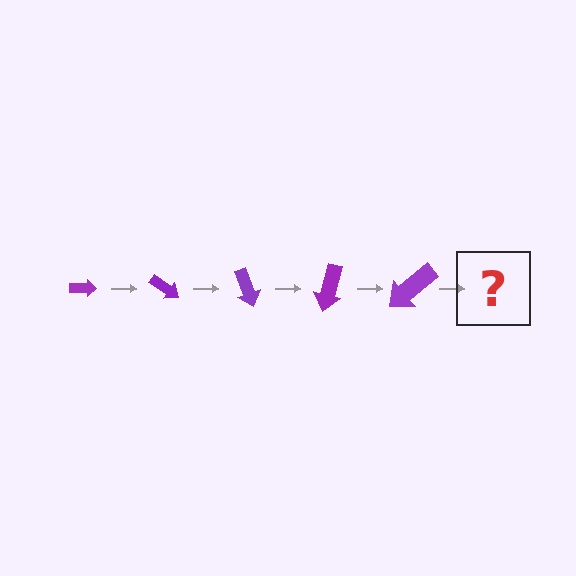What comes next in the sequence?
The next element should be an arrow, larger than the previous one and rotated 175 degrees from the start.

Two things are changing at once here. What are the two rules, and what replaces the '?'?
The two rules are that the arrow grows larger each step and it rotates 35 degrees each step. The '?' should be an arrow, larger than the previous one and rotated 175 degrees from the start.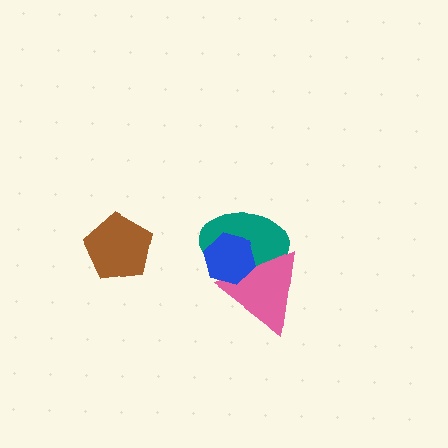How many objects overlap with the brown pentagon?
0 objects overlap with the brown pentagon.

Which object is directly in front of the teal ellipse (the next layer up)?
The pink triangle is directly in front of the teal ellipse.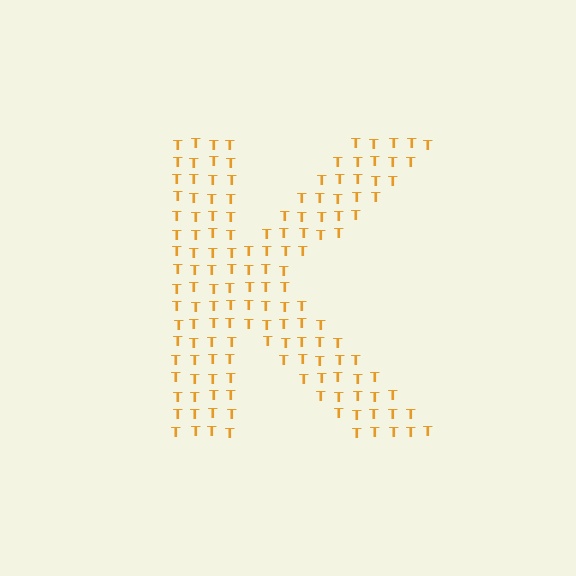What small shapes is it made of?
It is made of small letter T's.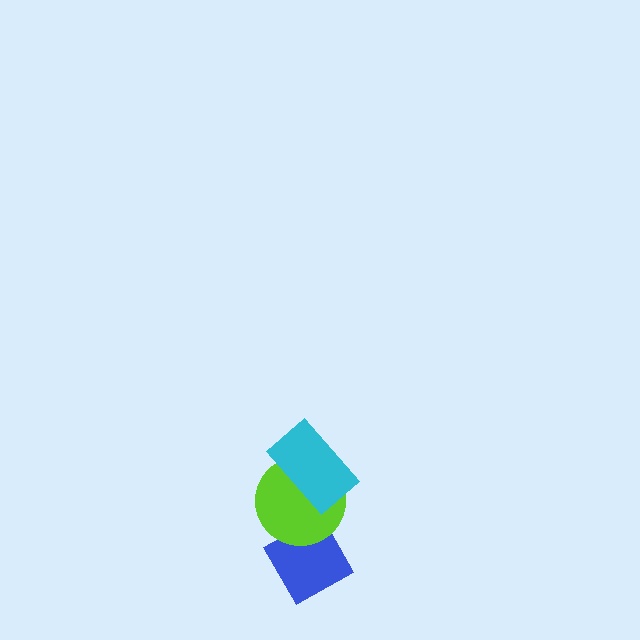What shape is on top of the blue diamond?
The lime circle is on top of the blue diamond.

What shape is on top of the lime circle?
The cyan rectangle is on top of the lime circle.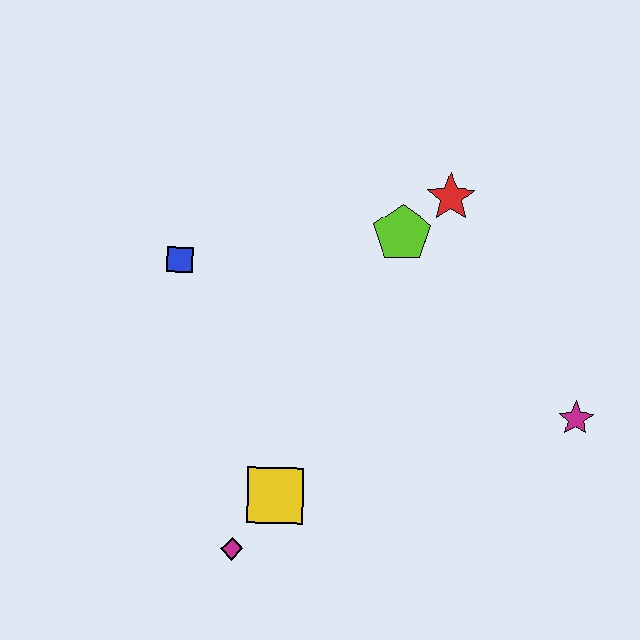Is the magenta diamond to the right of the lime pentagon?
No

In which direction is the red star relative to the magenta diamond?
The red star is above the magenta diamond.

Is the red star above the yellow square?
Yes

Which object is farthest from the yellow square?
The red star is farthest from the yellow square.